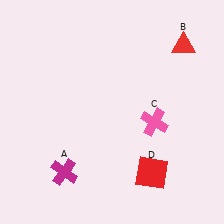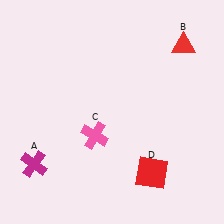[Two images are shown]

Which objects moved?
The objects that moved are: the magenta cross (A), the pink cross (C).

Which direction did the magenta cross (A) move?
The magenta cross (A) moved left.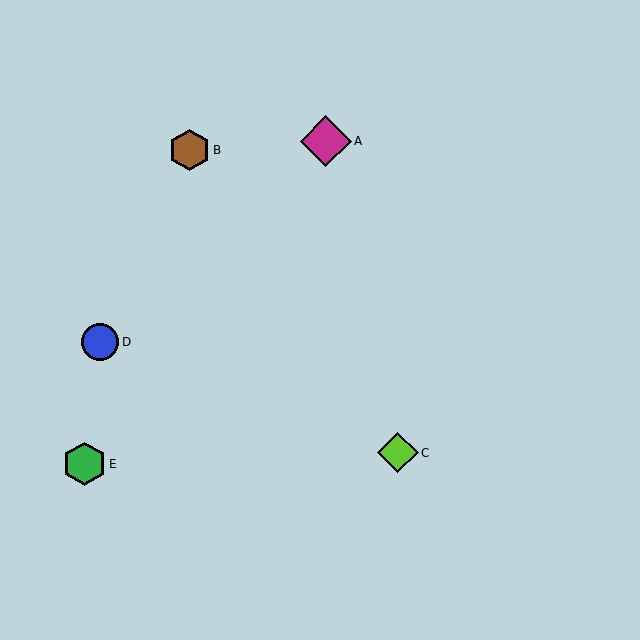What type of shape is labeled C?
Shape C is a lime diamond.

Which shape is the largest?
The magenta diamond (labeled A) is the largest.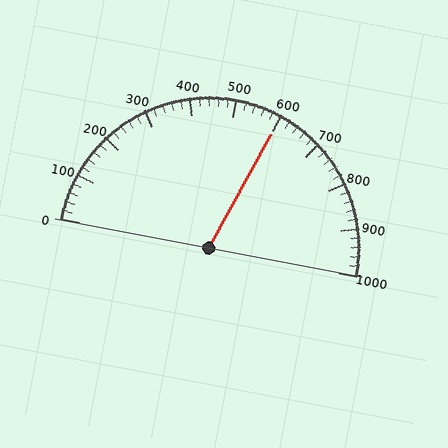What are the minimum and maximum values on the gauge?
The gauge ranges from 0 to 1000.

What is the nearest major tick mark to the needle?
The nearest major tick mark is 600.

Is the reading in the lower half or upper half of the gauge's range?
The reading is in the upper half of the range (0 to 1000).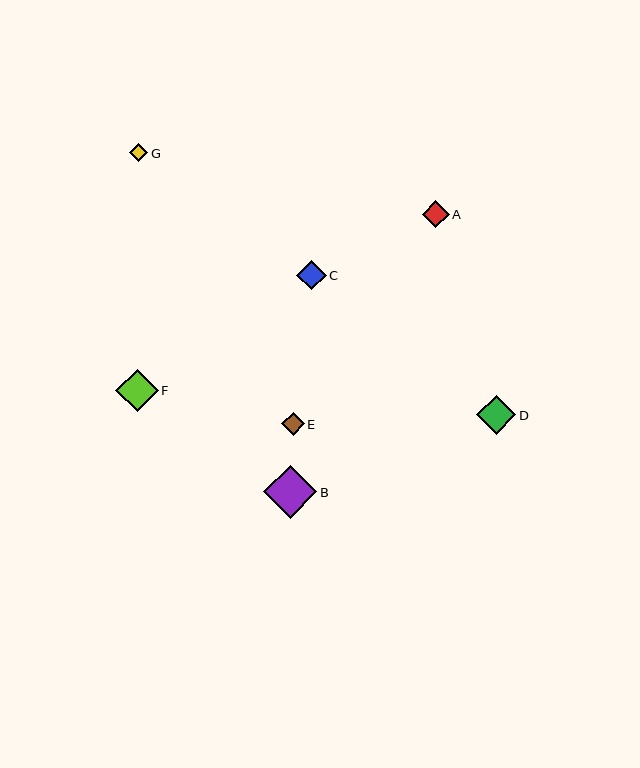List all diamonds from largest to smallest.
From largest to smallest: B, F, D, C, A, E, G.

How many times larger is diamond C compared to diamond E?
Diamond C is approximately 1.3 times the size of diamond E.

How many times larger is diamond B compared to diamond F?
Diamond B is approximately 1.2 times the size of diamond F.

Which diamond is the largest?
Diamond B is the largest with a size of approximately 53 pixels.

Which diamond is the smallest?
Diamond G is the smallest with a size of approximately 18 pixels.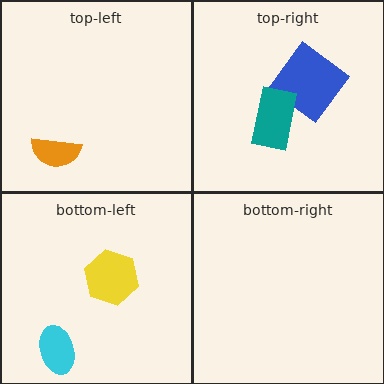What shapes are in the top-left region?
The orange semicircle.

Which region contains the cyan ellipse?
The bottom-left region.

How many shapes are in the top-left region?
1.